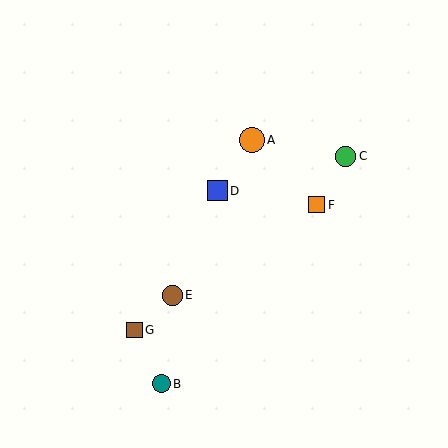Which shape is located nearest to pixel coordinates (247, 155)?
The orange circle (labeled A) at (252, 140) is nearest to that location.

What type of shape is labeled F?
Shape F is an orange square.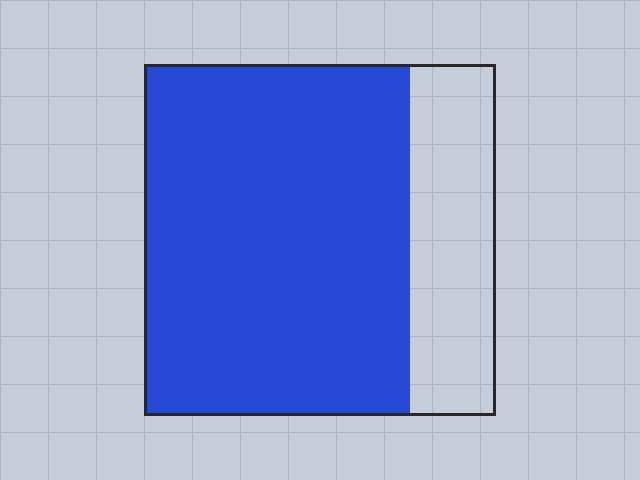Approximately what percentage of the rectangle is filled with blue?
Approximately 75%.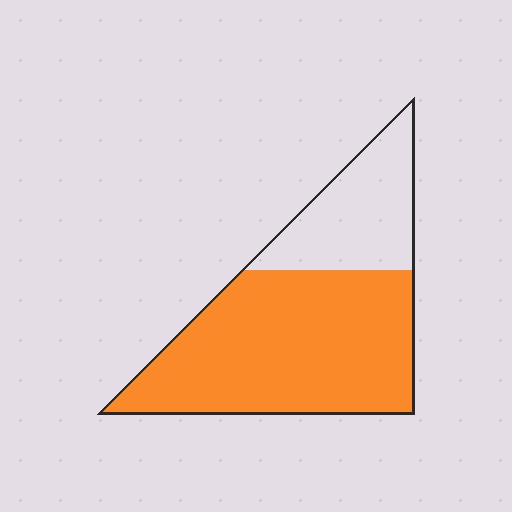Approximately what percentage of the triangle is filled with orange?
Approximately 70%.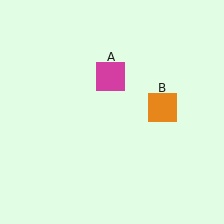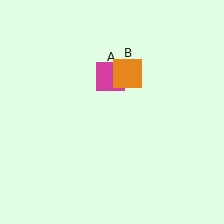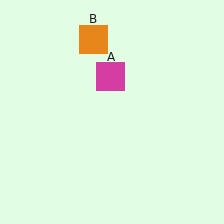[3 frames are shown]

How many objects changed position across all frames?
1 object changed position: orange square (object B).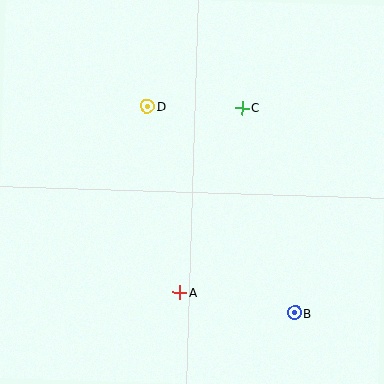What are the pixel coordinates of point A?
Point A is at (180, 293).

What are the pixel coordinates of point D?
Point D is at (148, 106).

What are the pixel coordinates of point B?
Point B is at (294, 313).